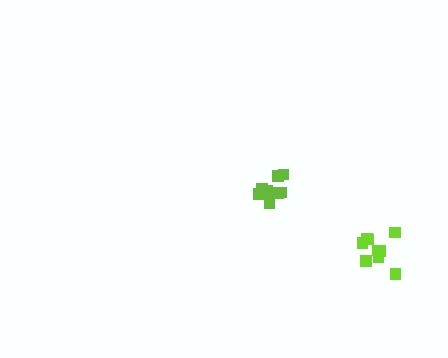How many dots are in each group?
Group 1: 9 dots, Group 2: 8 dots (17 total).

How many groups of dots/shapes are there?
There are 2 groups.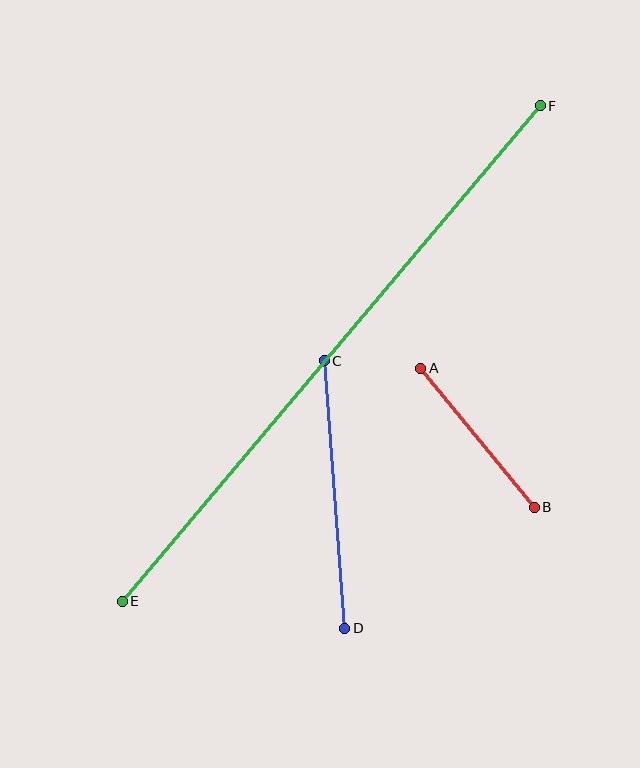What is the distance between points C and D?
The distance is approximately 268 pixels.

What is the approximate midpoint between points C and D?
The midpoint is at approximately (335, 495) pixels.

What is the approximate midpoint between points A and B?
The midpoint is at approximately (478, 438) pixels.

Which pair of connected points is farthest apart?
Points E and F are farthest apart.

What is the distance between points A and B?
The distance is approximately 179 pixels.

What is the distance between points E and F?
The distance is approximately 648 pixels.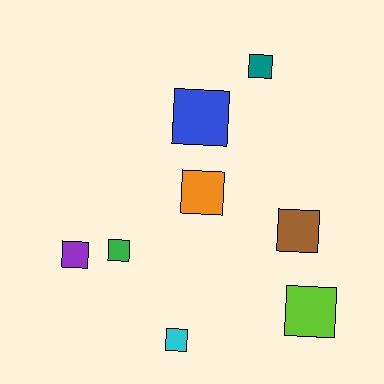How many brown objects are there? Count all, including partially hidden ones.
There is 1 brown object.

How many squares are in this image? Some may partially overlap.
There are 8 squares.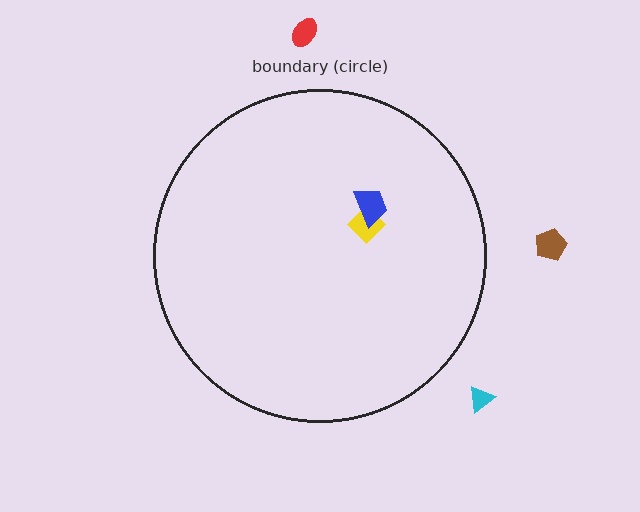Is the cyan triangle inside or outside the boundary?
Outside.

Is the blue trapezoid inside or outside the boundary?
Inside.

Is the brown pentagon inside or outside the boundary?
Outside.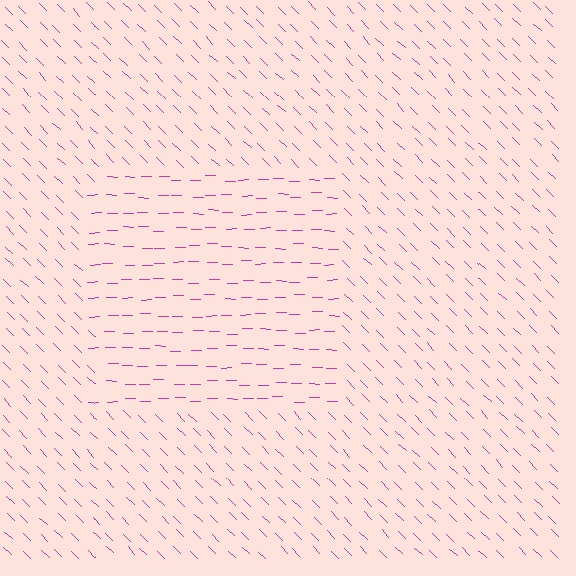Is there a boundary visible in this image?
Yes, there is a texture boundary formed by a change in line orientation.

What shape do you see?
I see a rectangle.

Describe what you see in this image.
The image is filled with small magenta line segments. A rectangle region in the image has lines oriented differently from the surrounding lines, creating a visible texture boundary.